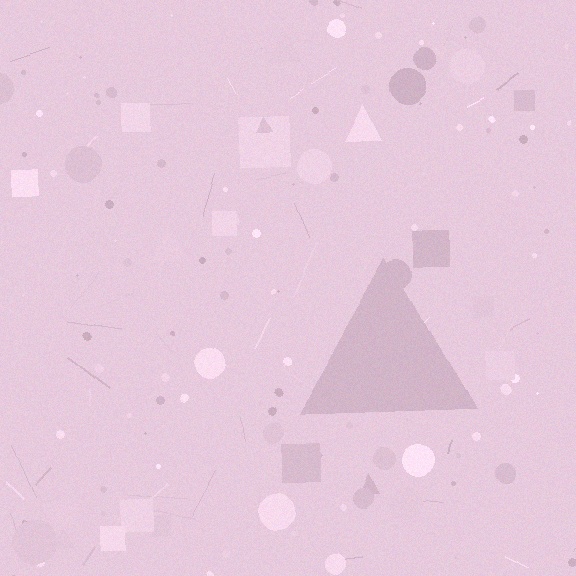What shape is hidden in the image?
A triangle is hidden in the image.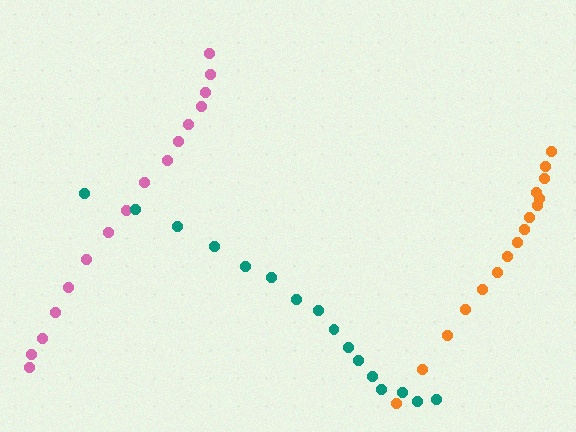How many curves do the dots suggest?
There are 3 distinct paths.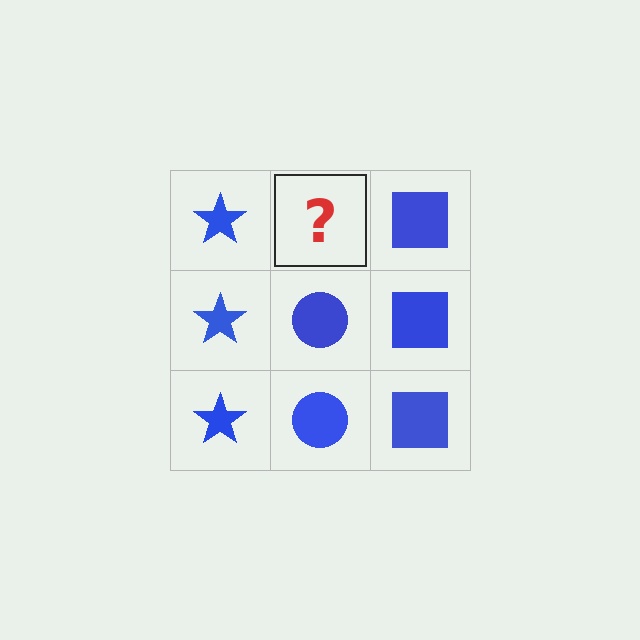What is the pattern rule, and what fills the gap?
The rule is that each column has a consistent shape. The gap should be filled with a blue circle.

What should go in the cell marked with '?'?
The missing cell should contain a blue circle.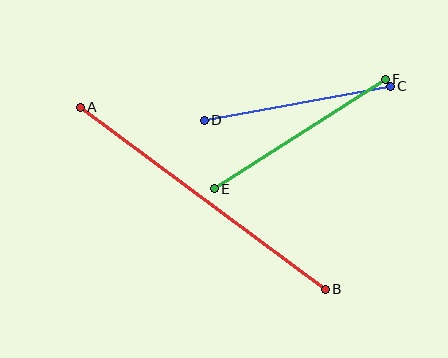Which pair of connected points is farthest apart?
Points A and B are farthest apart.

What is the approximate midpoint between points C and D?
The midpoint is at approximately (297, 103) pixels.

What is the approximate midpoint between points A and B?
The midpoint is at approximately (203, 198) pixels.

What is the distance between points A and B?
The distance is approximately 305 pixels.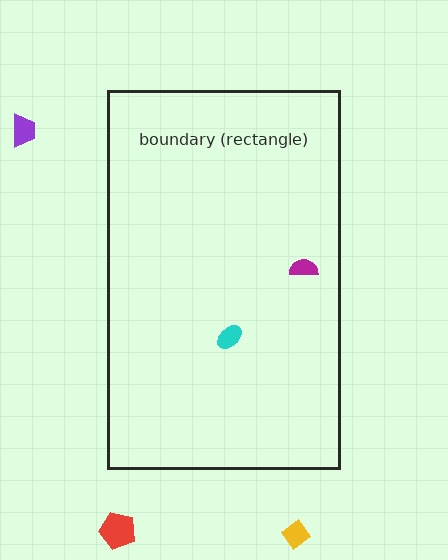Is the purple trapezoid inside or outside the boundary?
Outside.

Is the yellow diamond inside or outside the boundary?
Outside.